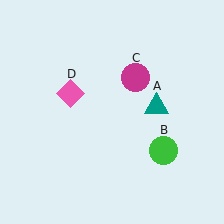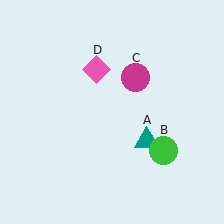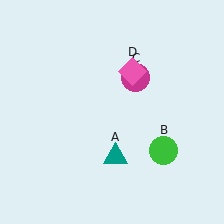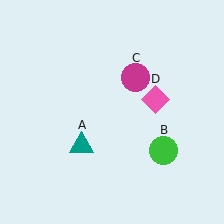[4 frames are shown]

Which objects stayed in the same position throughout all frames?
Green circle (object B) and magenta circle (object C) remained stationary.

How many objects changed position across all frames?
2 objects changed position: teal triangle (object A), pink diamond (object D).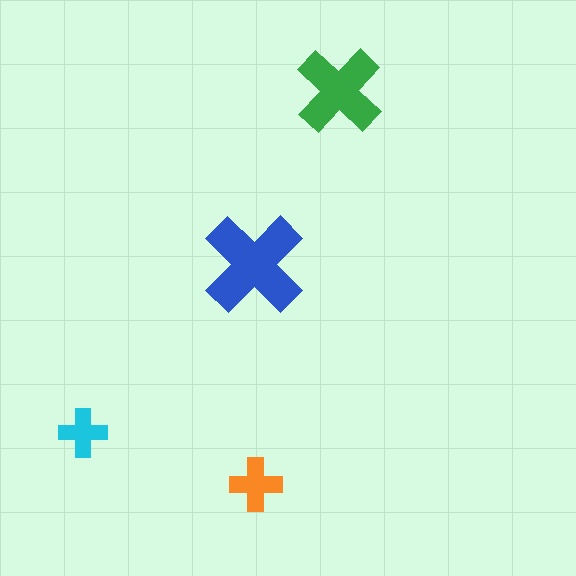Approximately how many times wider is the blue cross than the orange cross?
About 2 times wider.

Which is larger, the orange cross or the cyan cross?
The orange one.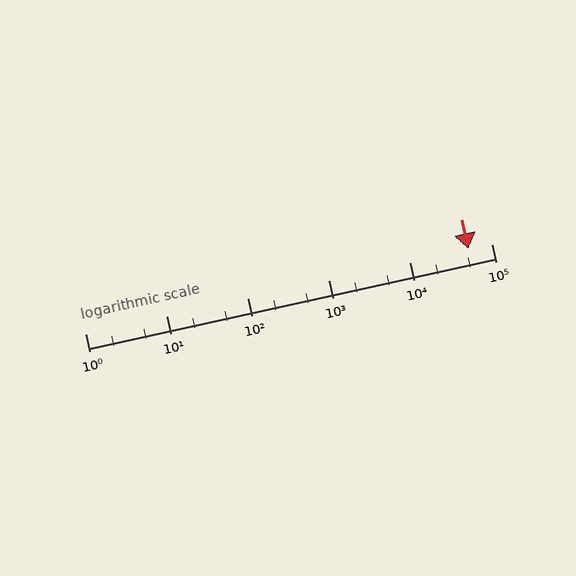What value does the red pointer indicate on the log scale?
The pointer indicates approximately 52000.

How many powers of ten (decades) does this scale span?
The scale spans 5 decades, from 1 to 100000.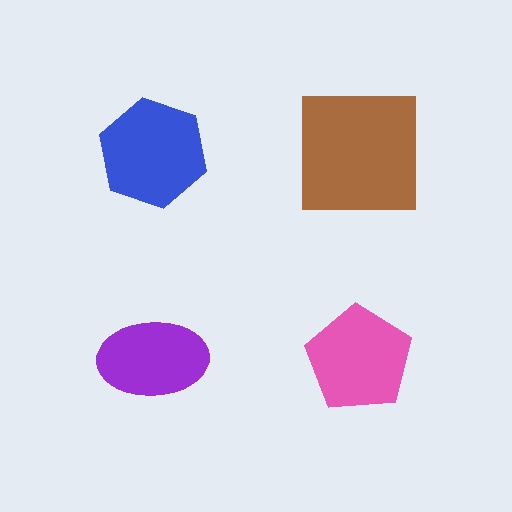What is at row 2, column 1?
A purple ellipse.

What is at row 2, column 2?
A pink pentagon.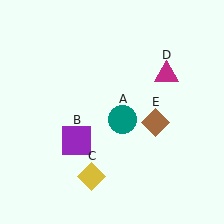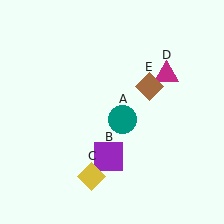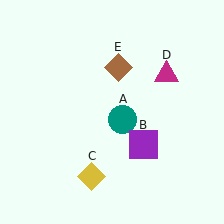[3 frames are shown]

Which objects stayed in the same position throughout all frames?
Teal circle (object A) and yellow diamond (object C) and magenta triangle (object D) remained stationary.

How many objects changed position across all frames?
2 objects changed position: purple square (object B), brown diamond (object E).